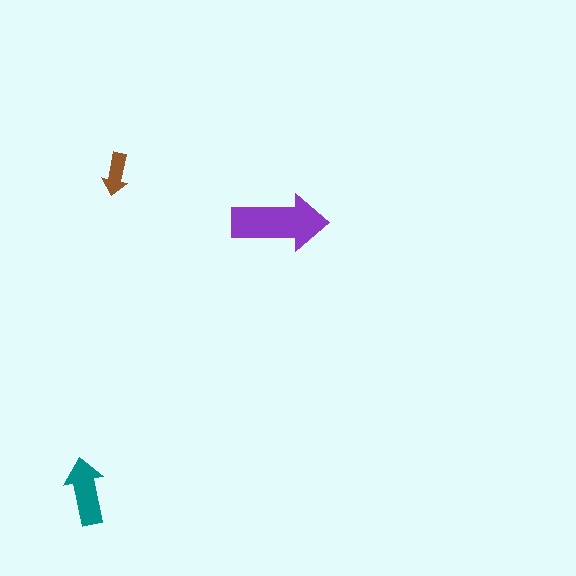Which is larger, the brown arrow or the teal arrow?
The teal one.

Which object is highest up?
The brown arrow is topmost.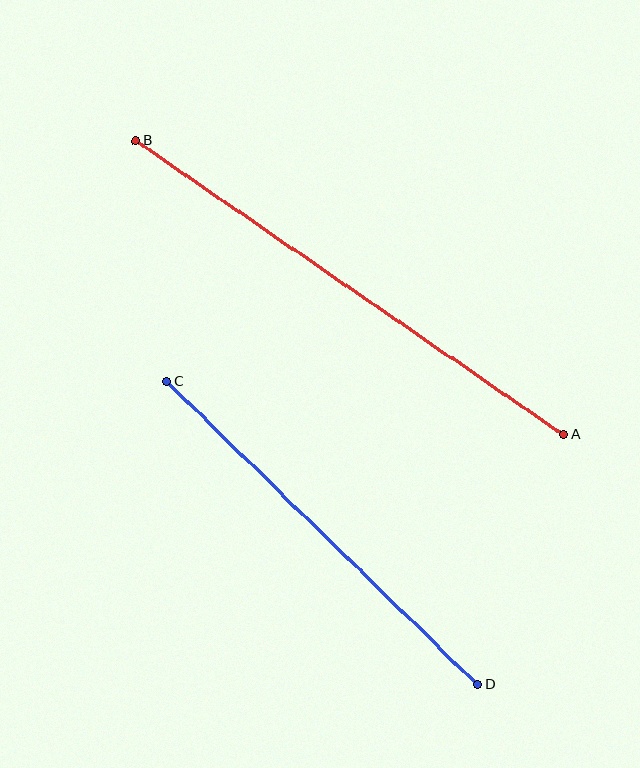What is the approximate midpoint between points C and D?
The midpoint is at approximately (322, 533) pixels.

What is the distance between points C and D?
The distance is approximately 435 pixels.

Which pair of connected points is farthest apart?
Points A and B are farthest apart.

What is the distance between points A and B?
The distance is approximately 519 pixels.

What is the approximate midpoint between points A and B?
The midpoint is at approximately (350, 288) pixels.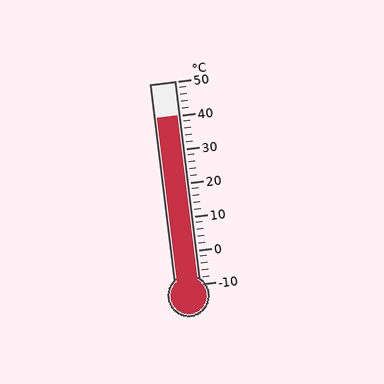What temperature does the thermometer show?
The thermometer shows approximately 40°C.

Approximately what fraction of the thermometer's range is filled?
The thermometer is filled to approximately 85% of its range.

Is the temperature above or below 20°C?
The temperature is above 20°C.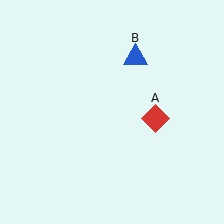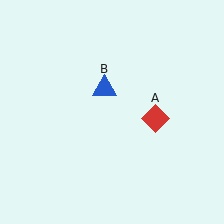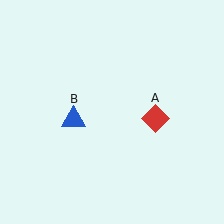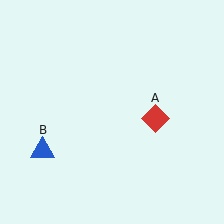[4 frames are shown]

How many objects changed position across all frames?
1 object changed position: blue triangle (object B).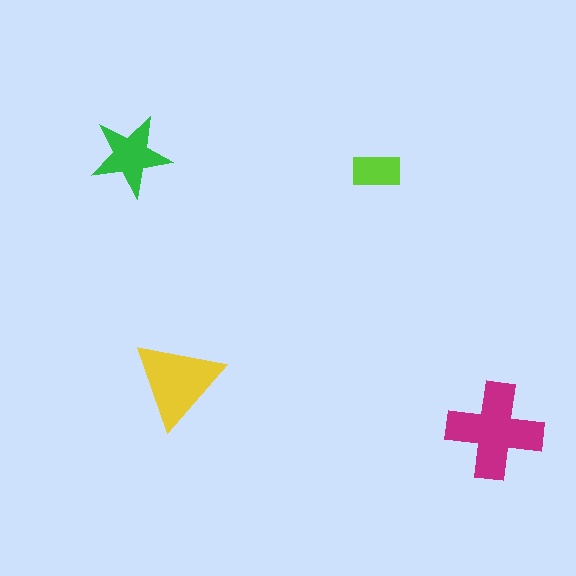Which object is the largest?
The magenta cross.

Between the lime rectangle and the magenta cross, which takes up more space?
The magenta cross.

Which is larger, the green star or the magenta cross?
The magenta cross.